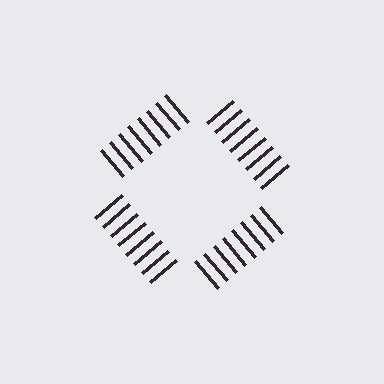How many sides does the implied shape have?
4 sides — the line-ends trace a square.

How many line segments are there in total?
32 — 8 along each of the 4 edges.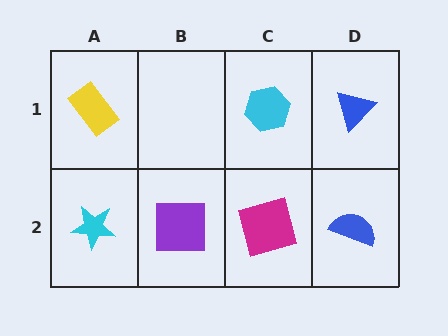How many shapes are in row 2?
4 shapes.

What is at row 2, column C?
A magenta square.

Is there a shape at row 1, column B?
No, that cell is empty.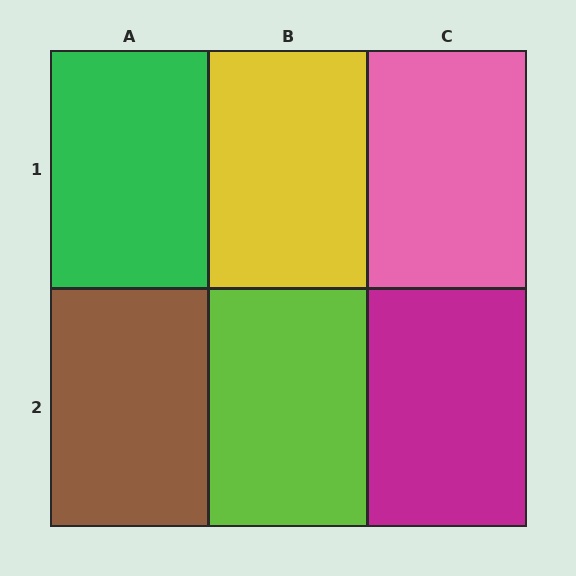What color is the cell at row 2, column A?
Brown.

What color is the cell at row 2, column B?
Lime.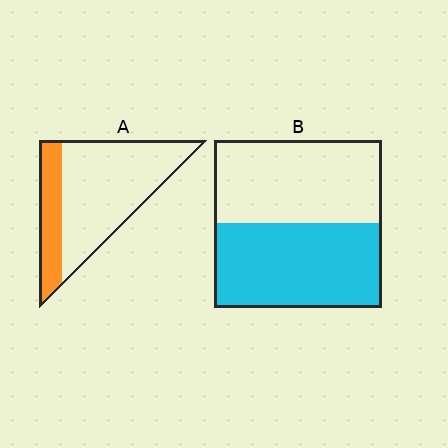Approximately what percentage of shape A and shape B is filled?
A is approximately 25% and B is approximately 50%.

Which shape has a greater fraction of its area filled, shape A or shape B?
Shape B.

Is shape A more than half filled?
No.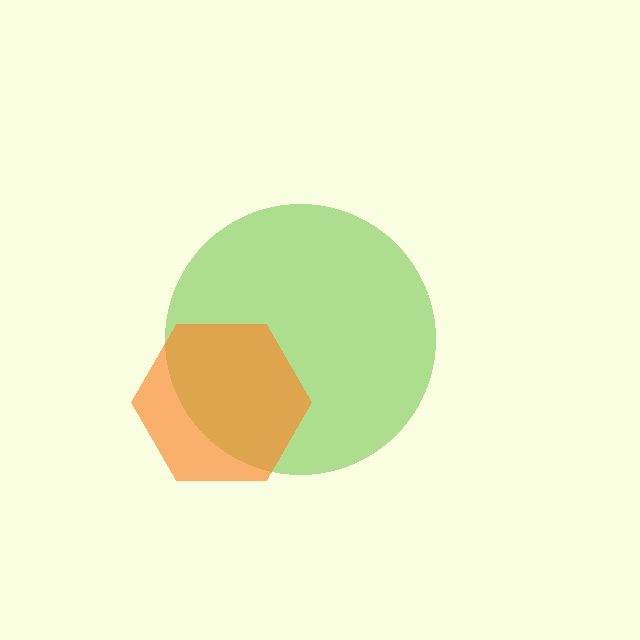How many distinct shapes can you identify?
There are 2 distinct shapes: a lime circle, an orange hexagon.